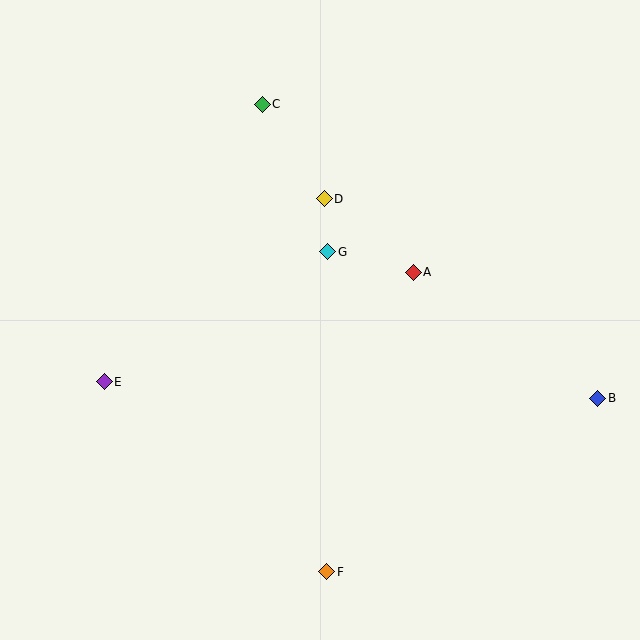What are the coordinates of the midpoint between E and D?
The midpoint between E and D is at (214, 290).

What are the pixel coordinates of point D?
Point D is at (324, 199).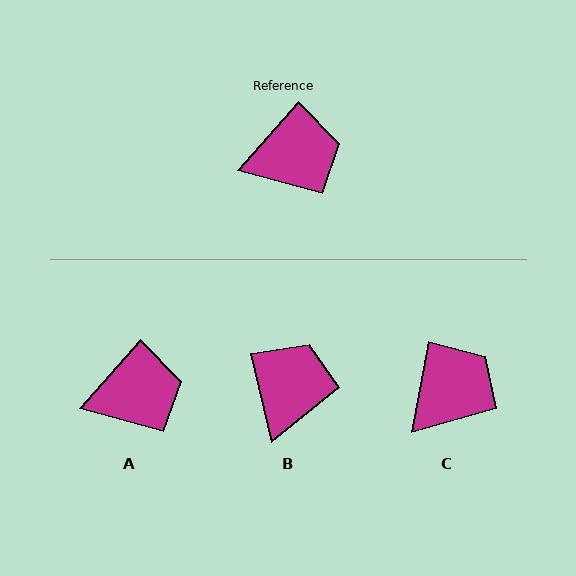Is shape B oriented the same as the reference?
No, it is off by about 55 degrees.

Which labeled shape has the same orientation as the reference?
A.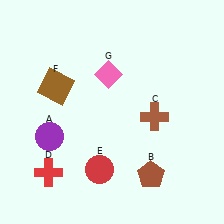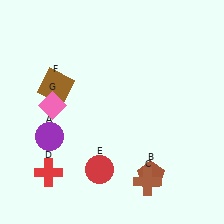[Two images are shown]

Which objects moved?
The objects that moved are: the brown cross (C), the pink diamond (G).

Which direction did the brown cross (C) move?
The brown cross (C) moved down.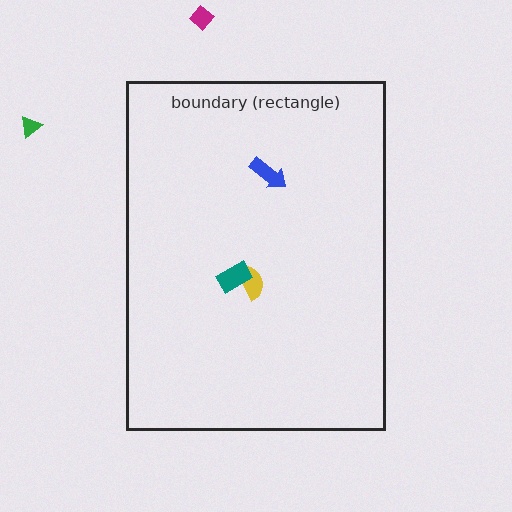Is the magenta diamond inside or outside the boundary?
Outside.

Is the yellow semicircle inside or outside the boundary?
Inside.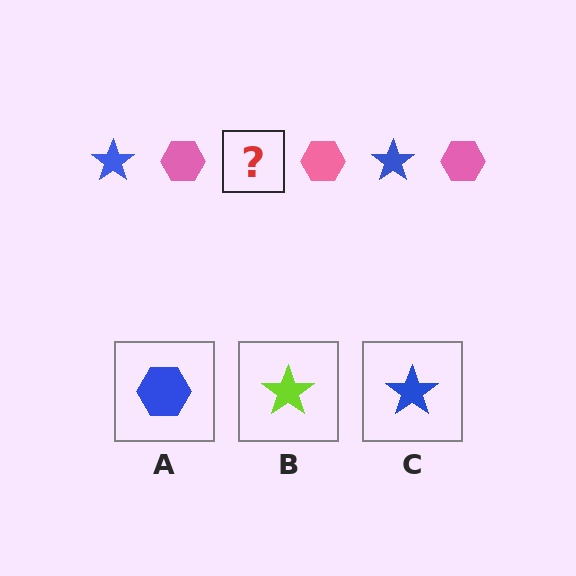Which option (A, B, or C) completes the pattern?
C.